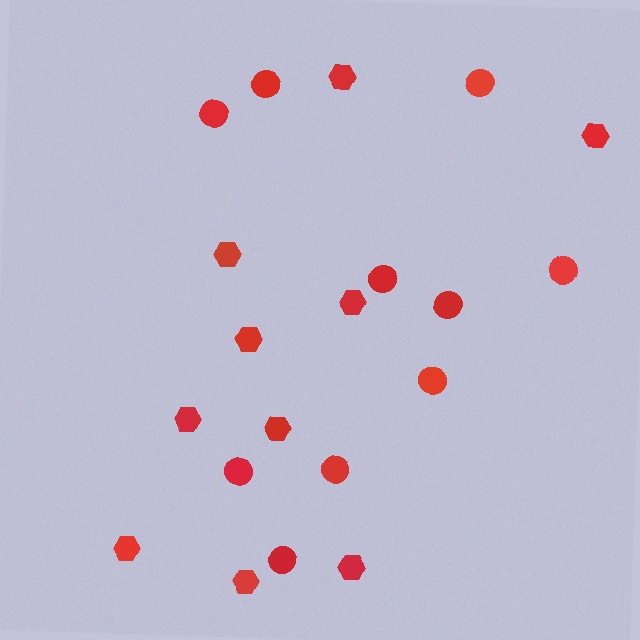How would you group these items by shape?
There are 2 groups: one group of hexagons (10) and one group of circles (10).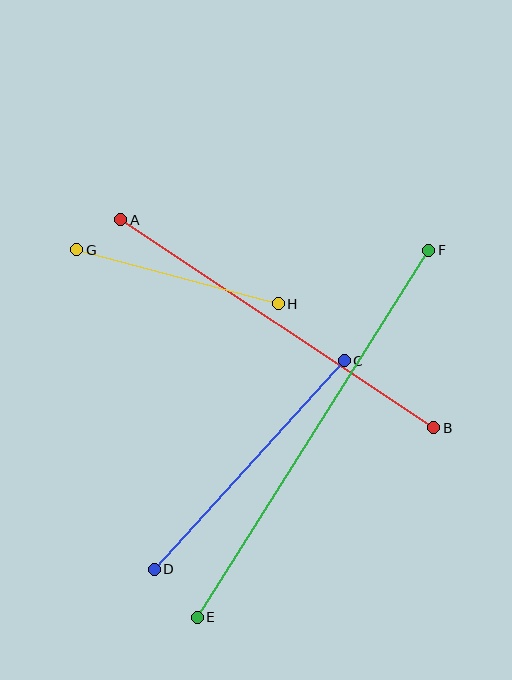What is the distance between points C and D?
The distance is approximately 282 pixels.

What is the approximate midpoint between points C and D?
The midpoint is at approximately (249, 465) pixels.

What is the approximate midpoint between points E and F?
The midpoint is at approximately (313, 434) pixels.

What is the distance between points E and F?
The distance is approximately 434 pixels.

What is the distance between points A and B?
The distance is approximately 376 pixels.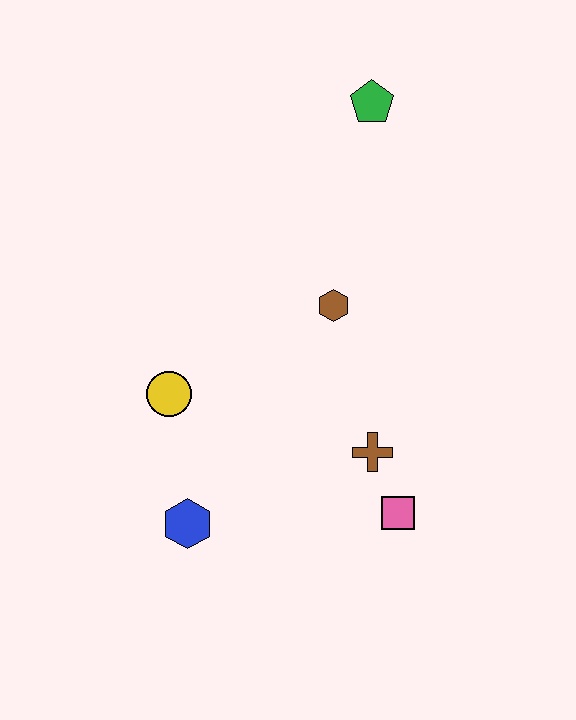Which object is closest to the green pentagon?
The brown hexagon is closest to the green pentagon.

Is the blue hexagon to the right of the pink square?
No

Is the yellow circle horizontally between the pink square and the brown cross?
No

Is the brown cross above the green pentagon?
No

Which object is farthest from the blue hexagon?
The green pentagon is farthest from the blue hexagon.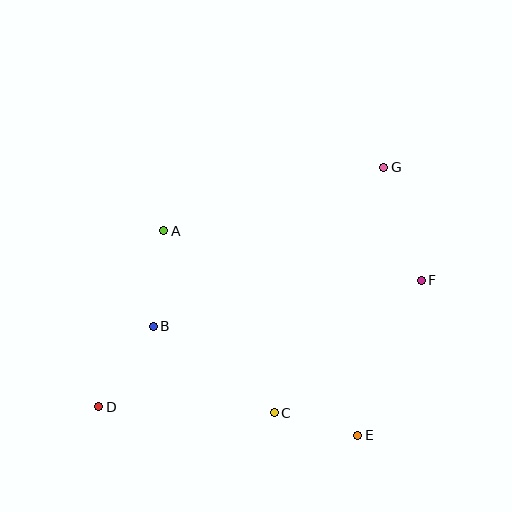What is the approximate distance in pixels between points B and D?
The distance between B and D is approximately 97 pixels.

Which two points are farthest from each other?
Points D and G are farthest from each other.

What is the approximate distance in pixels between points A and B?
The distance between A and B is approximately 96 pixels.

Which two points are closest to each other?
Points C and E are closest to each other.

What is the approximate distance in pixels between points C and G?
The distance between C and G is approximately 269 pixels.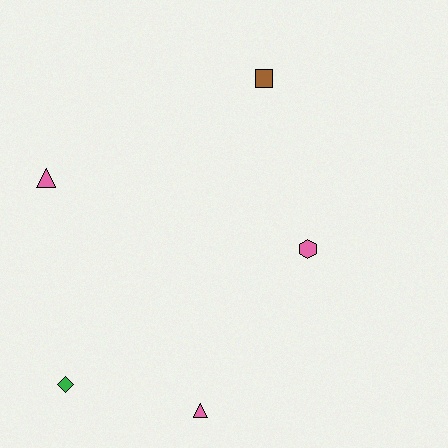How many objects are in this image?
There are 5 objects.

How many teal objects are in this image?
There are no teal objects.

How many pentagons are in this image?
There are no pentagons.